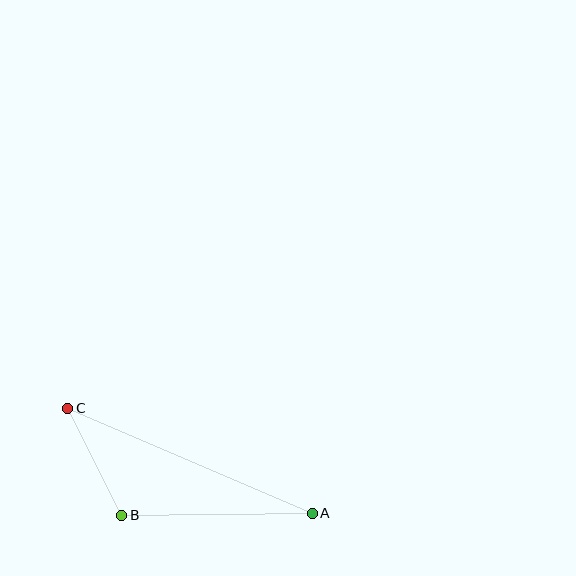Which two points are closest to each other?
Points B and C are closest to each other.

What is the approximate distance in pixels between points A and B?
The distance between A and B is approximately 190 pixels.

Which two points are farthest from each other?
Points A and C are farthest from each other.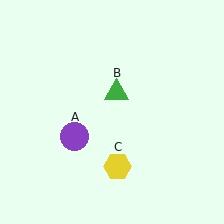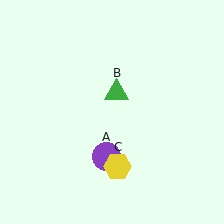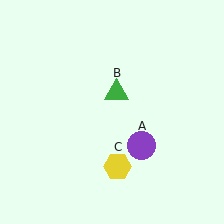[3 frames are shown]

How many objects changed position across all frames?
1 object changed position: purple circle (object A).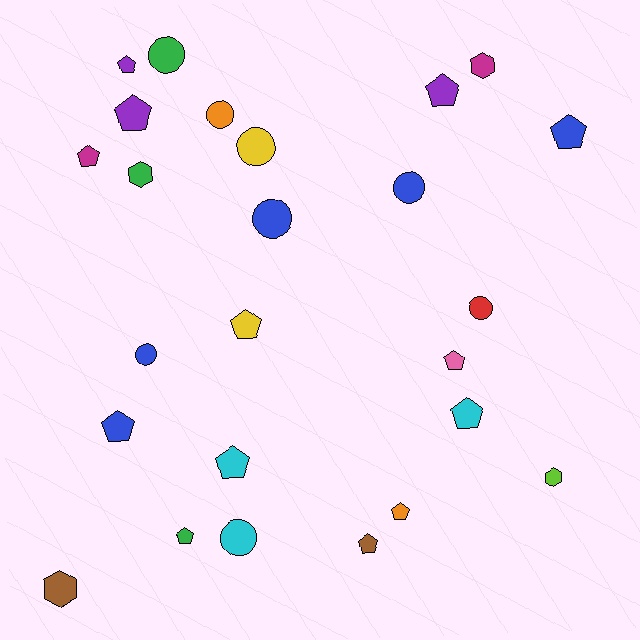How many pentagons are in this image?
There are 13 pentagons.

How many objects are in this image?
There are 25 objects.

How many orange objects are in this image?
There are 2 orange objects.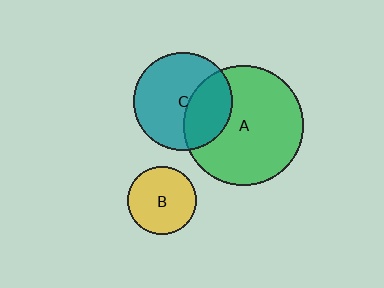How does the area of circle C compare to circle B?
Approximately 2.1 times.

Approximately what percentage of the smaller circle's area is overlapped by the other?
Approximately 35%.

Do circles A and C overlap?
Yes.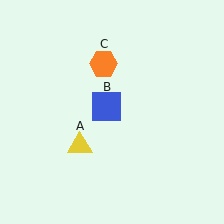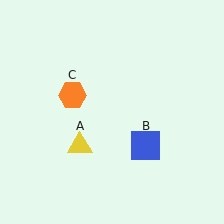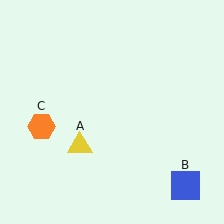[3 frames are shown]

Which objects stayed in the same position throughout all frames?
Yellow triangle (object A) remained stationary.